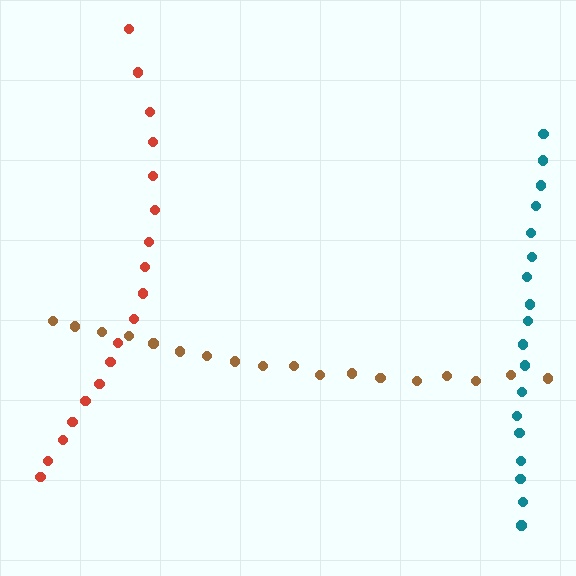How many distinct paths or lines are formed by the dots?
There are 3 distinct paths.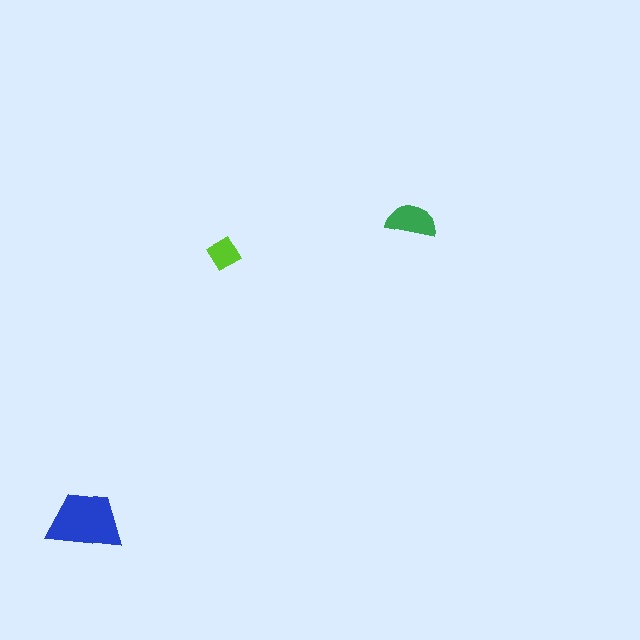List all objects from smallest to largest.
The lime diamond, the green semicircle, the blue trapezoid.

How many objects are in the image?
There are 3 objects in the image.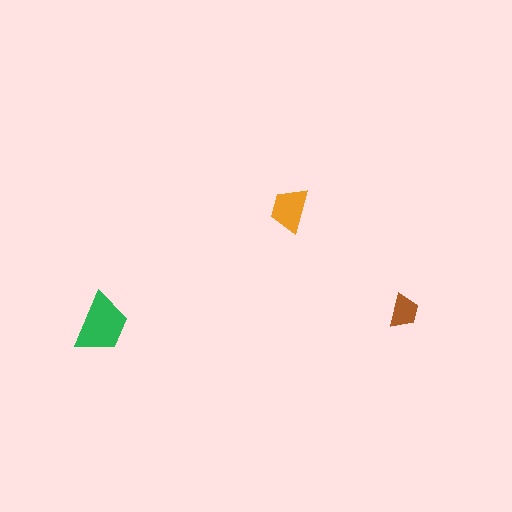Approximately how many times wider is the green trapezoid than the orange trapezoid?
About 1.5 times wider.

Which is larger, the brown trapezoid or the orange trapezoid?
The orange one.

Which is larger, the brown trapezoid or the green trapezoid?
The green one.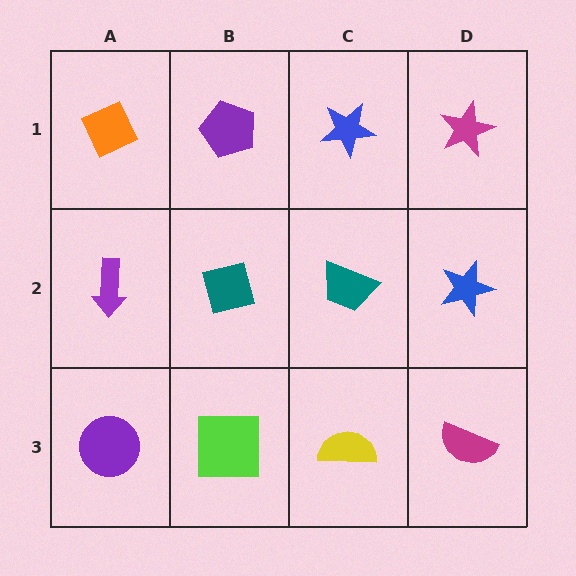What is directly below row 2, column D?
A magenta semicircle.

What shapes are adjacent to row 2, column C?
A blue star (row 1, column C), a yellow semicircle (row 3, column C), a teal square (row 2, column B), a blue star (row 2, column D).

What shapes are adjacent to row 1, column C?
A teal trapezoid (row 2, column C), a purple pentagon (row 1, column B), a magenta star (row 1, column D).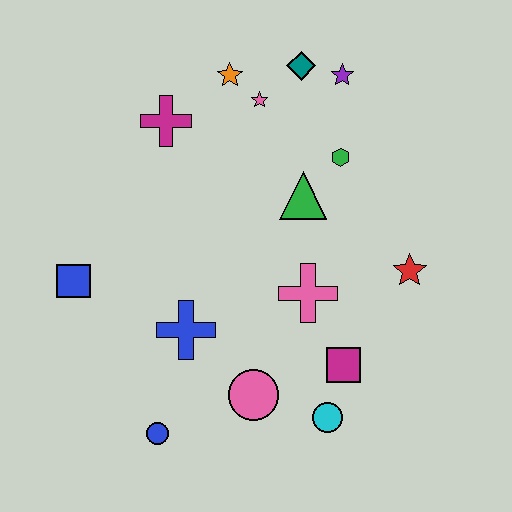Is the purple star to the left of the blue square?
No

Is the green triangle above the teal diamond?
No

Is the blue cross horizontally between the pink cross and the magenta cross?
Yes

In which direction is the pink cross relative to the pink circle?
The pink cross is above the pink circle.